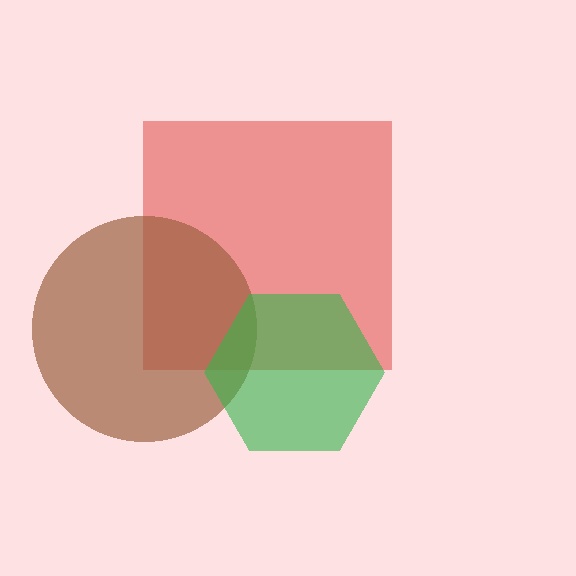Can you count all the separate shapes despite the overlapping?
Yes, there are 3 separate shapes.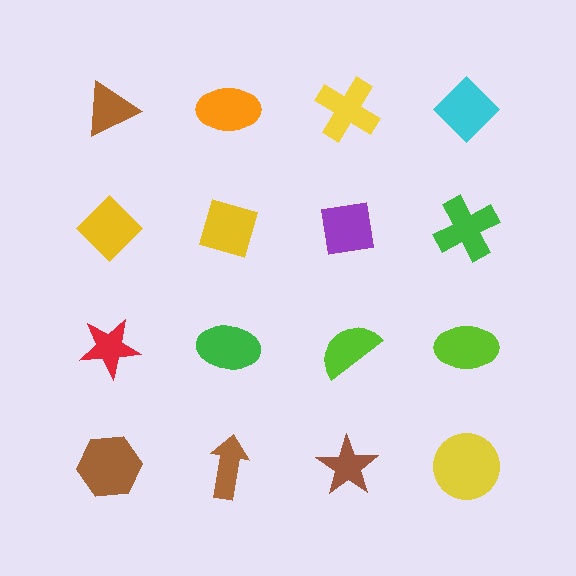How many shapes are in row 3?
4 shapes.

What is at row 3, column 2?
A green ellipse.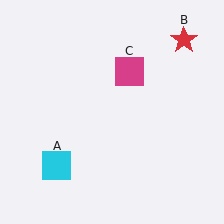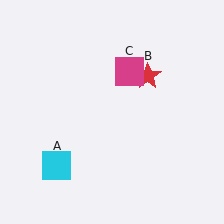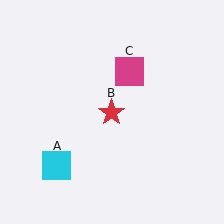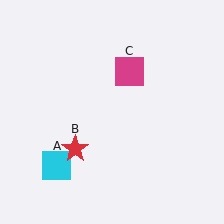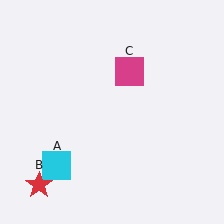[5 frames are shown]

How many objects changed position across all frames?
1 object changed position: red star (object B).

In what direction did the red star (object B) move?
The red star (object B) moved down and to the left.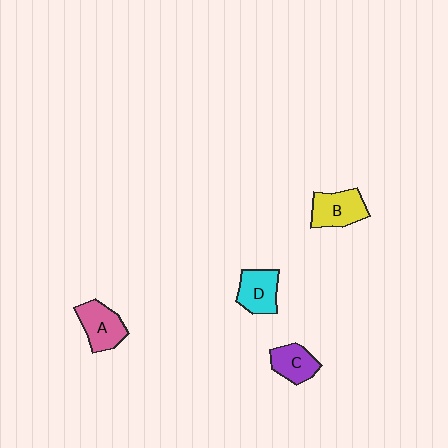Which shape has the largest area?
Shape B (yellow).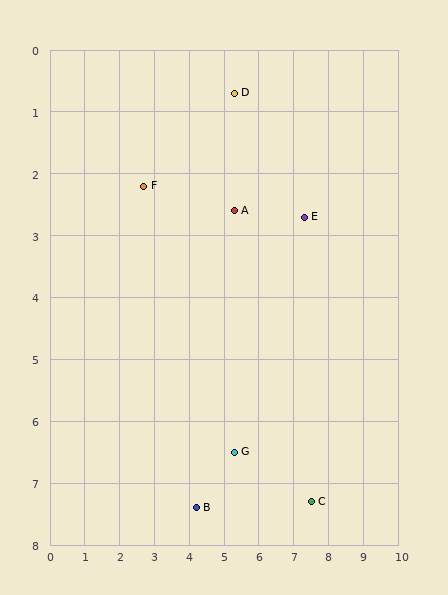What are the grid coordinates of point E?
Point E is at approximately (7.3, 2.7).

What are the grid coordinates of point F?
Point F is at approximately (2.7, 2.2).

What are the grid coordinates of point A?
Point A is at approximately (5.3, 2.6).